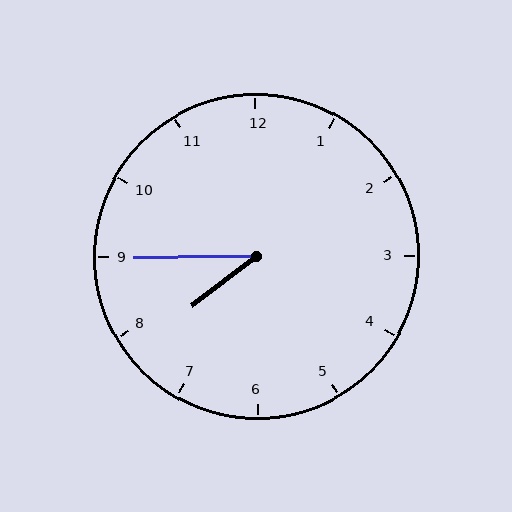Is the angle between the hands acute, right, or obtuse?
It is acute.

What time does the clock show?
7:45.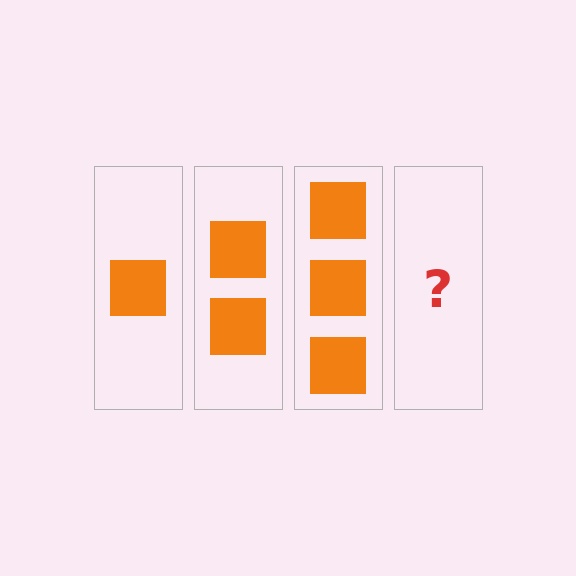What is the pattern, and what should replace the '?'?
The pattern is that each step adds one more square. The '?' should be 4 squares.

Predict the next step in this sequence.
The next step is 4 squares.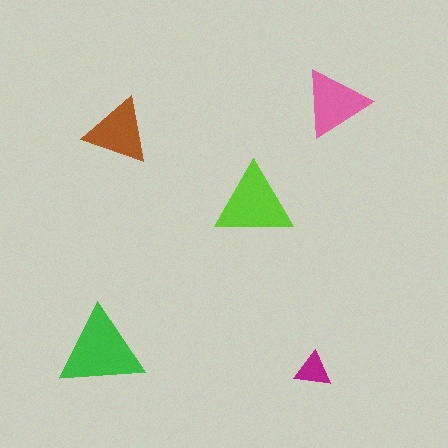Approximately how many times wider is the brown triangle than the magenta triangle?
About 2 times wider.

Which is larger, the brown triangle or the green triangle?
The green one.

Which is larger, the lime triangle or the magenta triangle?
The lime one.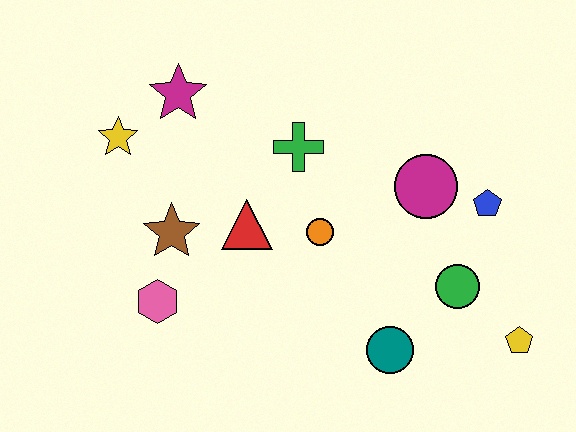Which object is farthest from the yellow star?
The yellow pentagon is farthest from the yellow star.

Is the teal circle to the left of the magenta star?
No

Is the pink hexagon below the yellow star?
Yes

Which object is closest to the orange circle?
The red triangle is closest to the orange circle.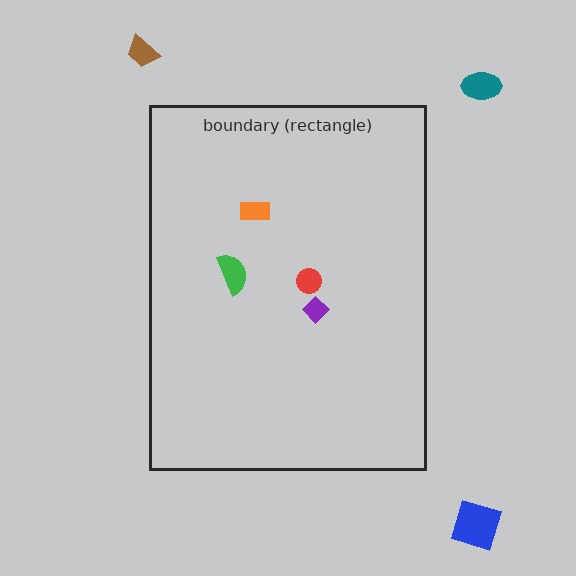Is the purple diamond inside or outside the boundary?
Inside.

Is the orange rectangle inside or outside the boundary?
Inside.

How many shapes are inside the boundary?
4 inside, 3 outside.